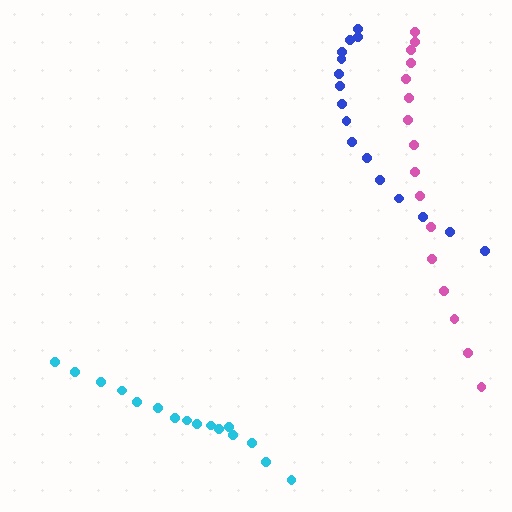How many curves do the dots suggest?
There are 3 distinct paths.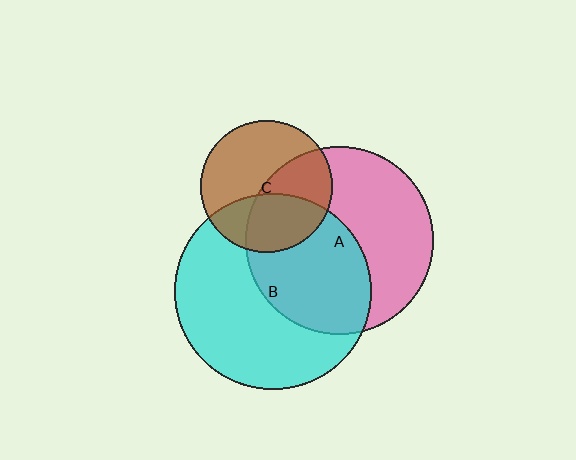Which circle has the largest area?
Circle B (cyan).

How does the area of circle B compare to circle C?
Approximately 2.2 times.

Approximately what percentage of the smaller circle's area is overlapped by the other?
Approximately 45%.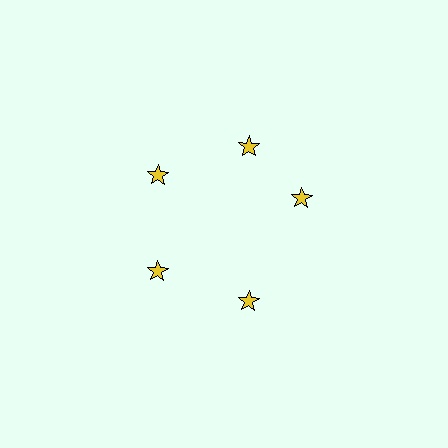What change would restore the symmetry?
The symmetry would be restored by rotating it back into even spacing with its neighbors so that all 5 stars sit at equal angles and equal distance from the center.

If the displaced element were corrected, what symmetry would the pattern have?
It would have 5-fold rotational symmetry — the pattern would map onto itself every 72 degrees.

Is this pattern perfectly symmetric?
No. The 5 yellow stars are arranged in a ring, but one element near the 3 o'clock position is rotated out of alignment along the ring, breaking the 5-fold rotational symmetry.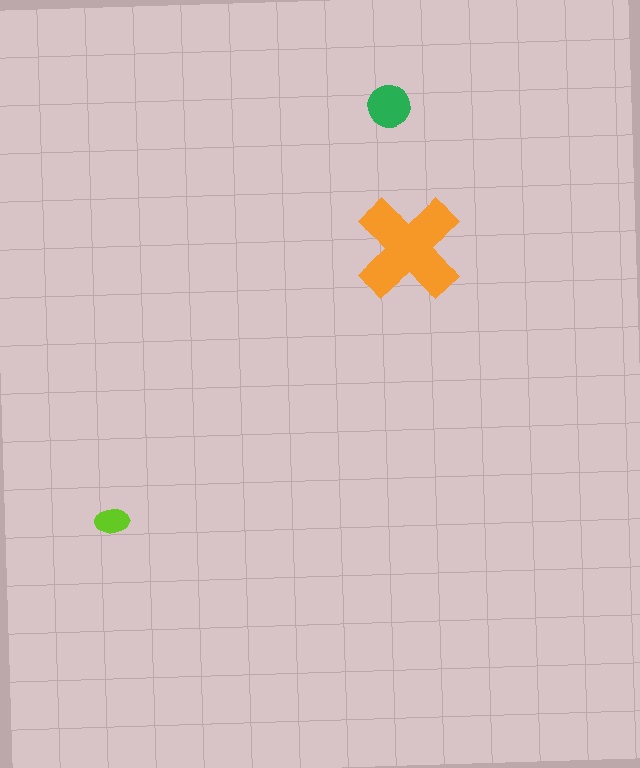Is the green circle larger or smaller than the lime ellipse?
Larger.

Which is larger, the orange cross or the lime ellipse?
The orange cross.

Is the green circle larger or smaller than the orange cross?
Smaller.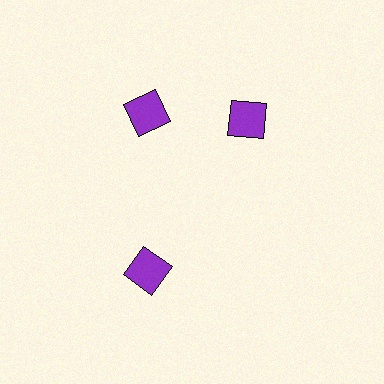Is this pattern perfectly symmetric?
No. The 3 purple diamonds are arranged in a ring, but one element near the 3 o'clock position is rotated out of alignment along the ring, breaking the 3-fold rotational symmetry.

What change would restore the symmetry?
The symmetry would be restored by rotating it back into even spacing with its neighbors so that all 3 diamonds sit at equal angles and equal distance from the center.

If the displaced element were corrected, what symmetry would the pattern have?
It would have 3-fold rotational symmetry — the pattern would map onto itself every 120 degrees.